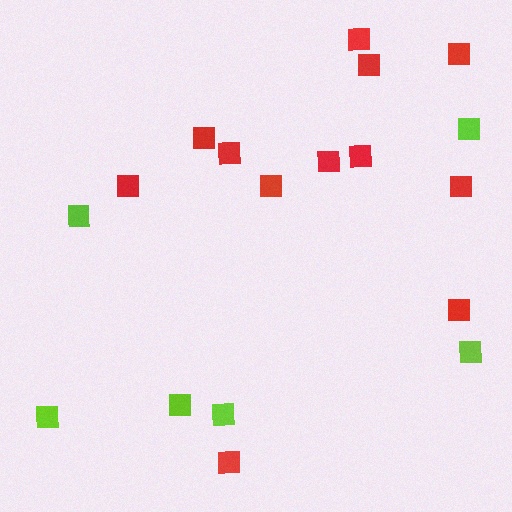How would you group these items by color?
There are 2 groups: one group of red squares (12) and one group of lime squares (6).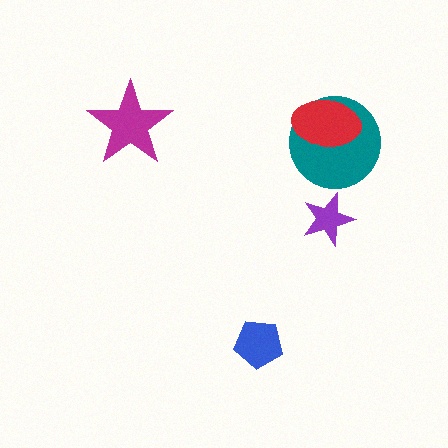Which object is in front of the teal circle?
The red ellipse is in front of the teal circle.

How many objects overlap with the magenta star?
0 objects overlap with the magenta star.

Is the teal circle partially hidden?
Yes, it is partially covered by another shape.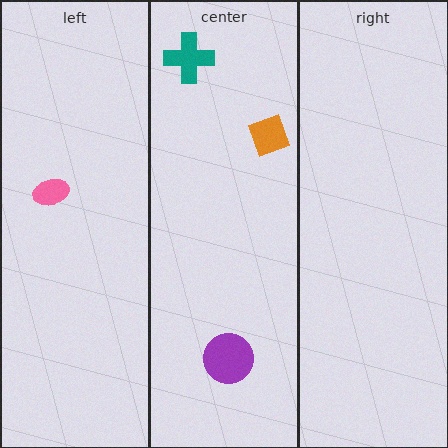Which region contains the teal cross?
The center region.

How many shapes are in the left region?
1.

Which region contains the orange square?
The center region.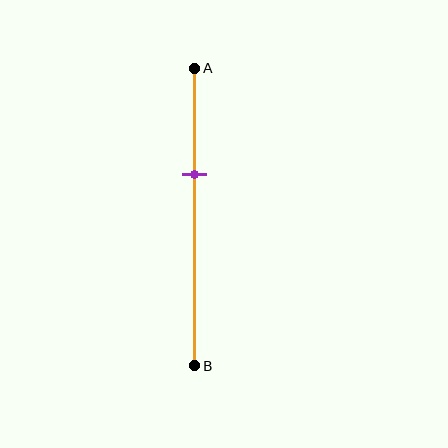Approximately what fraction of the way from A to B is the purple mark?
The purple mark is approximately 35% of the way from A to B.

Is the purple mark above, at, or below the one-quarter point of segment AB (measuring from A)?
The purple mark is below the one-quarter point of segment AB.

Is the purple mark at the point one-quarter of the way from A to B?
No, the mark is at about 35% from A, not at the 25% one-quarter point.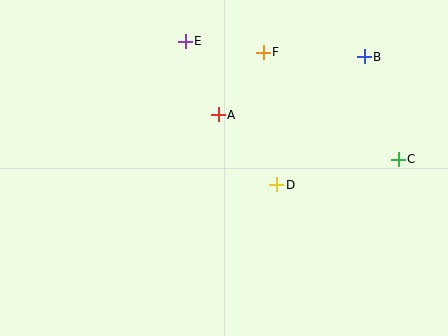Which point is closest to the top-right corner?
Point B is closest to the top-right corner.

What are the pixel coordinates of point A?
Point A is at (218, 115).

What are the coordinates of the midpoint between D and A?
The midpoint between D and A is at (247, 150).